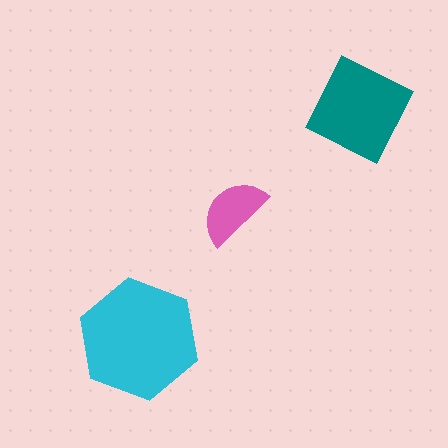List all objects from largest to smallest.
The cyan hexagon, the teal diamond, the pink semicircle.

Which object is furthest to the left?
The cyan hexagon is leftmost.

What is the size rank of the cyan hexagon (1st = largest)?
1st.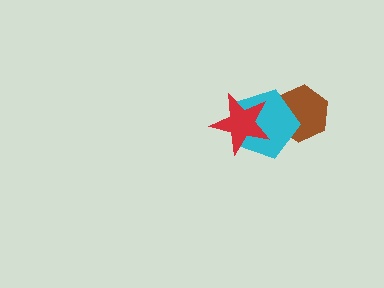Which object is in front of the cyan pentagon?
The red star is in front of the cyan pentagon.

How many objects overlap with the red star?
1 object overlaps with the red star.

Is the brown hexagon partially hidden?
Yes, it is partially covered by another shape.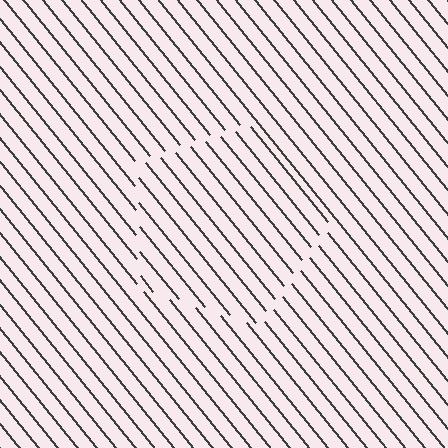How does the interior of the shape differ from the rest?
The interior of the shape contains the same grating, shifted by half a period — the contour is defined by the phase discontinuity where line-ends from the inner and outer gratings abut.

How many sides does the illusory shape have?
5 sides — the line-ends trace a pentagon.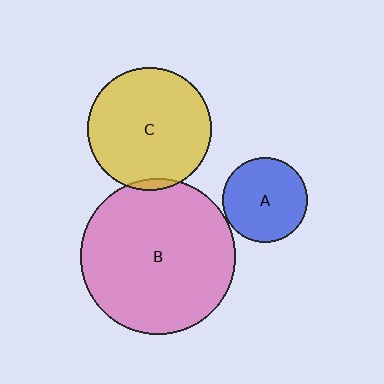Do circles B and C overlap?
Yes.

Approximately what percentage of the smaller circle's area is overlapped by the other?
Approximately 5%.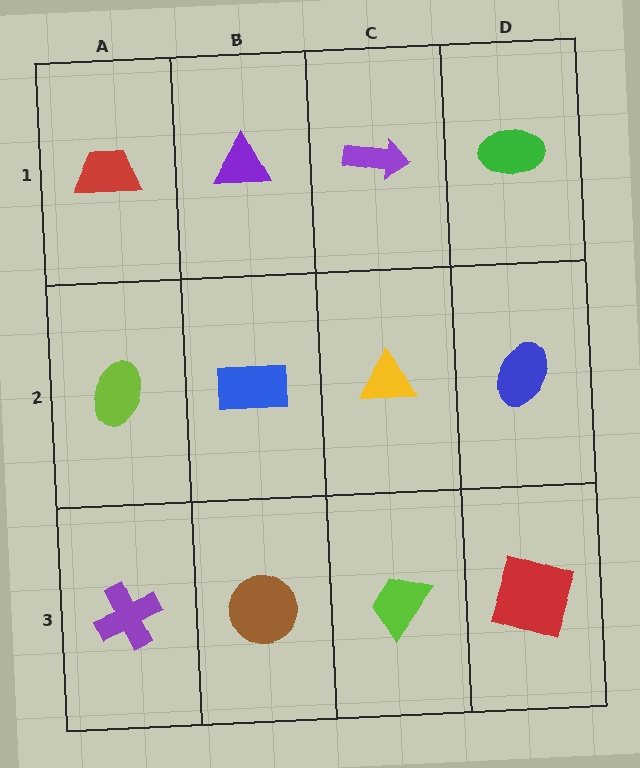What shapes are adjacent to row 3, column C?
A yellow triangle (row 2, column C), a brown circle (row 3, column B), a red square (row 3, column D).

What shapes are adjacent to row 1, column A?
A lime ellipse (row 2, column A), a purple triangle (row 1, column B).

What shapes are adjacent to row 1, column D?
A blue ellipse (row 2, column D), a purple arrow (row 1, column C).